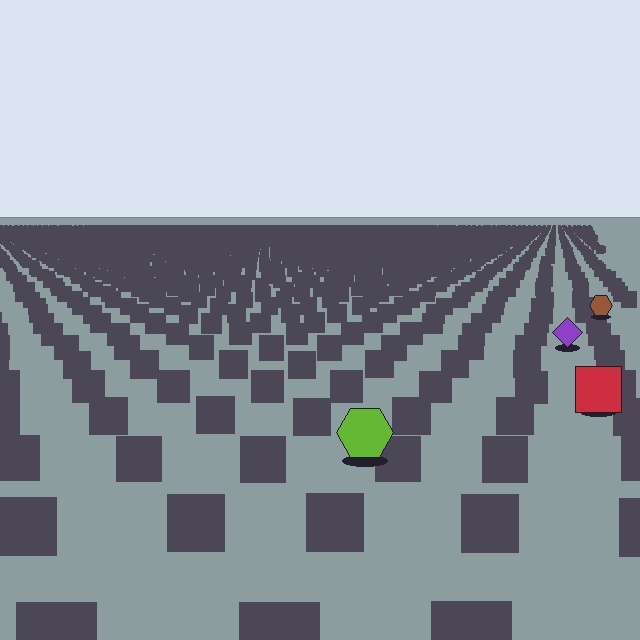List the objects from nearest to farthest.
From nearest to farthest: the lime hexagon, the red square, the purple diamond, the brown hexagon.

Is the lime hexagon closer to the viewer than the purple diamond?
Yes. The lime hexagon is closer — you can tell from the texture gradient: the ground texture is coarser near it.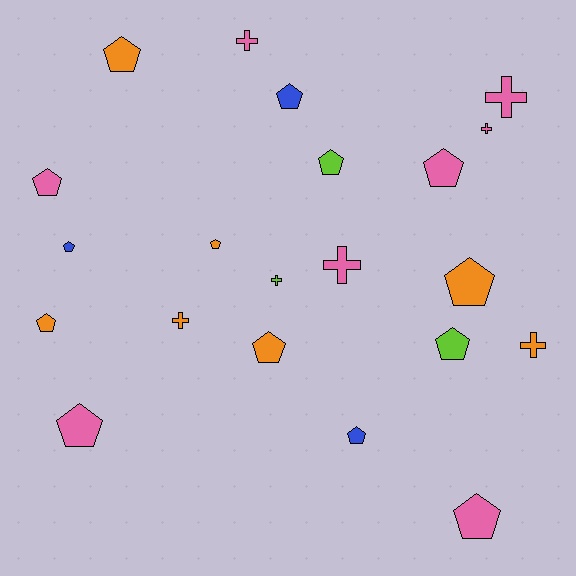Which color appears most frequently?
Pink, with 8 objects.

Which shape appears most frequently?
Pentagon, with 14 objects.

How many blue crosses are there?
There are no blue crosses.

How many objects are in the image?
There are 21 objects.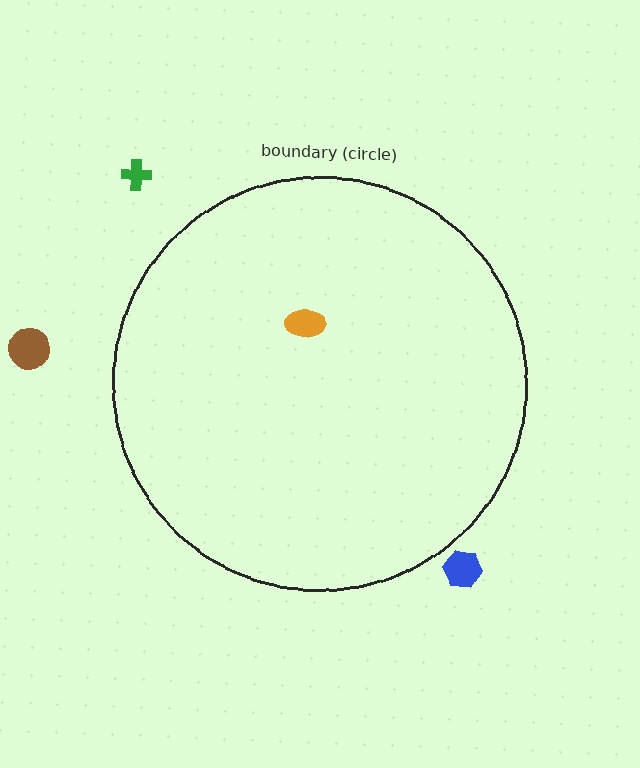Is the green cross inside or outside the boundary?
Outside.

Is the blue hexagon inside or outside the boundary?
Outside.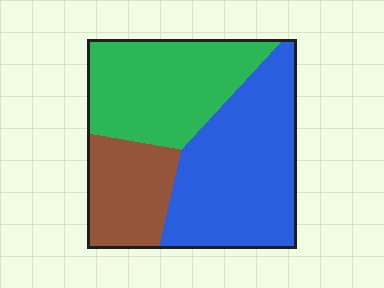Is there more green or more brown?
Green.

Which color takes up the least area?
Brown, at roughly 20%.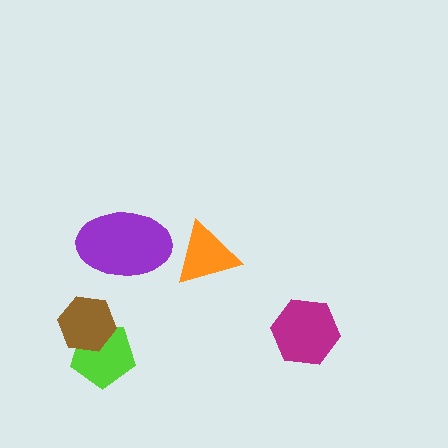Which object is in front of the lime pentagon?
The brown hexagon is in front of the lime pentagon.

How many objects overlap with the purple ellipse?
0 objects overlap with the purple ellipse.